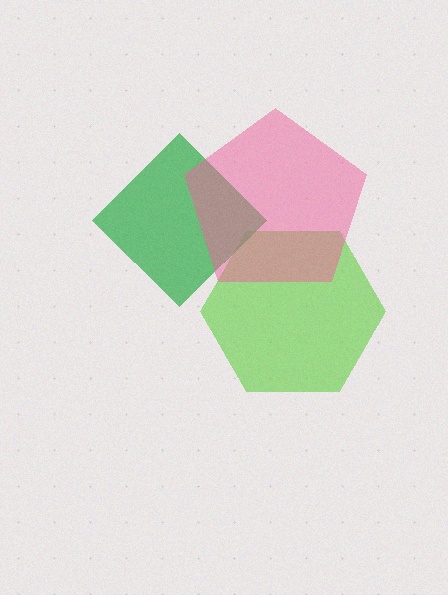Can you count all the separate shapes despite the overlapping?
Yes, there are 3 separate shapes.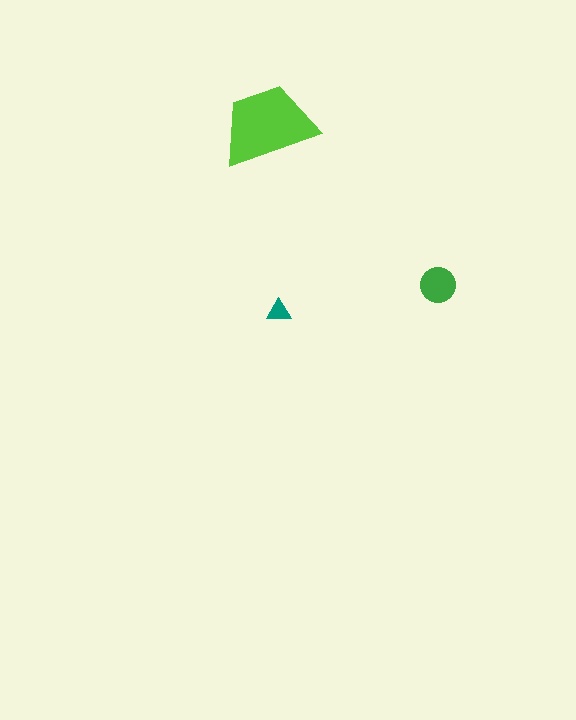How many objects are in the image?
There are 3 objects in the image.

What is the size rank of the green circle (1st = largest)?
2nd.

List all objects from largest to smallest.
The lime trapezoid, the green circle, the teal triangle.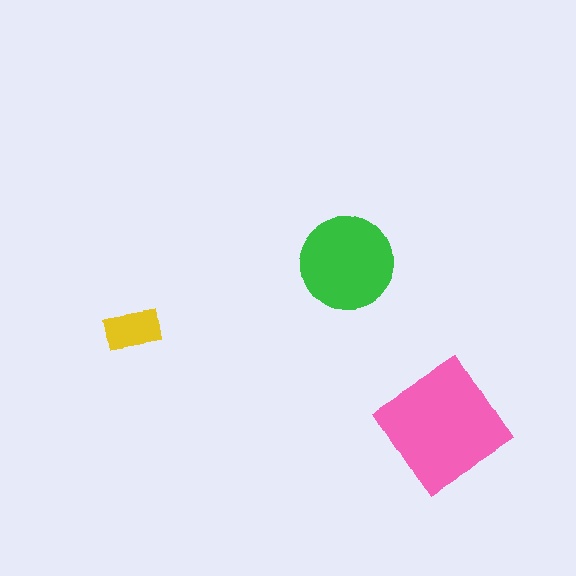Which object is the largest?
The pink diamond.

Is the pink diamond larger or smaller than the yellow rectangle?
Larger.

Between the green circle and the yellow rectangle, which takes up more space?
The green circle.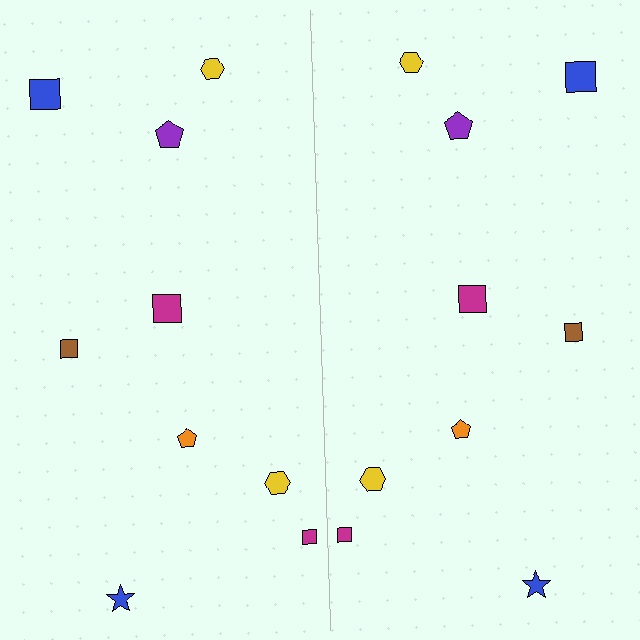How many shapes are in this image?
There are 18 shapes in this image.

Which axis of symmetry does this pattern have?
The pattern has a vertical axis of symmetry running through the center of the image.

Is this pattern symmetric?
Yes, this pattern has bilateral (reflection) symmetry.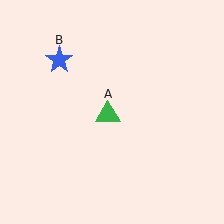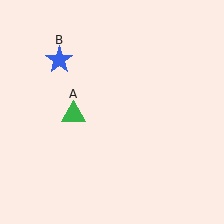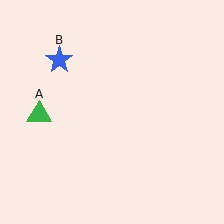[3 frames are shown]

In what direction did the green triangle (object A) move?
The green triangle (object A) moved left.